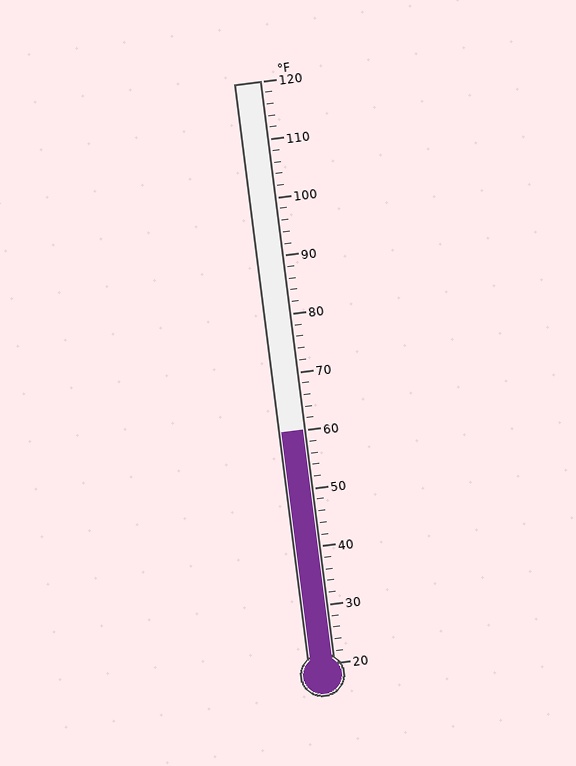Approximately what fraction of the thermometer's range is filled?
The thermometer is filled to approximately 40% of its range.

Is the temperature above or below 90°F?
The temperature is below 90°F.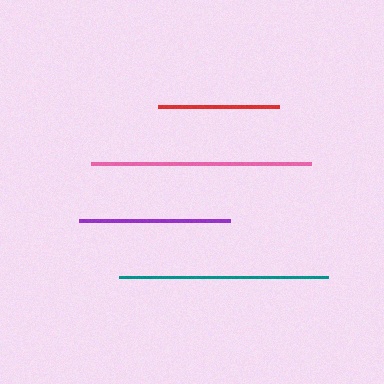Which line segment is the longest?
The pink line is the longest at approximately 220 pixels.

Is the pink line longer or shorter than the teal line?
The pink line is longer than the teal line.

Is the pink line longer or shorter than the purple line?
The pink line is longer than the purple line.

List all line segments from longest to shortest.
From longest to shortest: pink, teal, purple, red.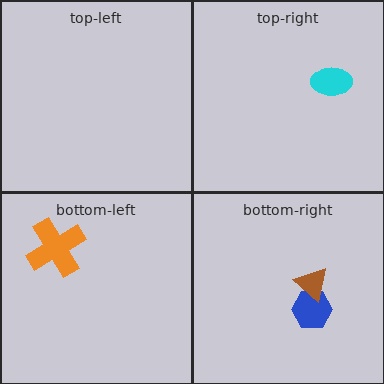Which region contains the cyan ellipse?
The top-right region.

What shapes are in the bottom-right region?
The blue hexagon, the brown triangle.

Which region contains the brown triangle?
The bottom-right region.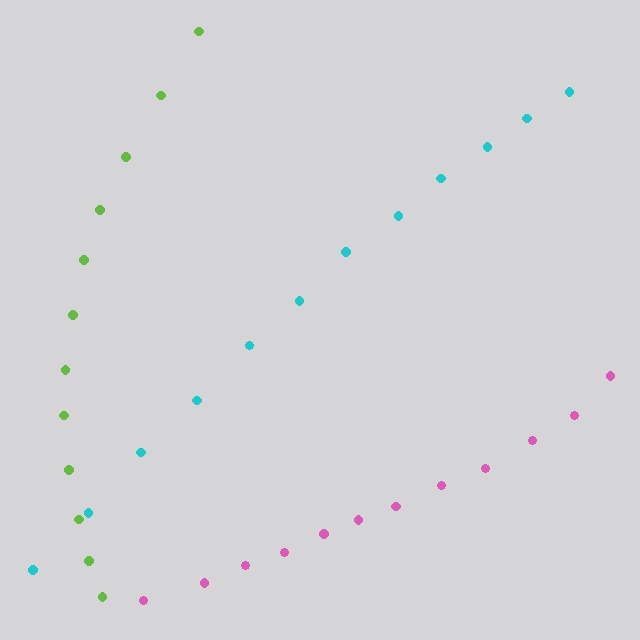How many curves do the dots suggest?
There are 3 distinct paths.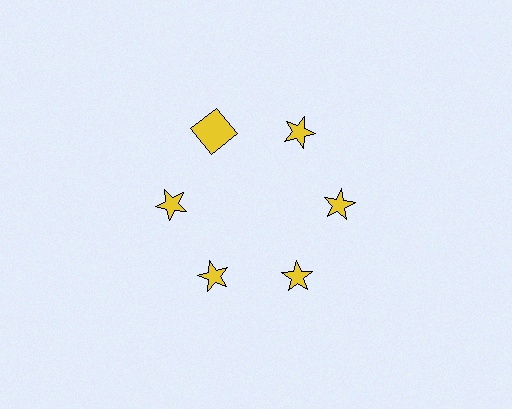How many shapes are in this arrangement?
There are 6 shapes arranged in a ring pattern.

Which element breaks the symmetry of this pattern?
The yellow square at roughly the 11 o'clock position breaks the symmetry. All other shapes are yellow stars.